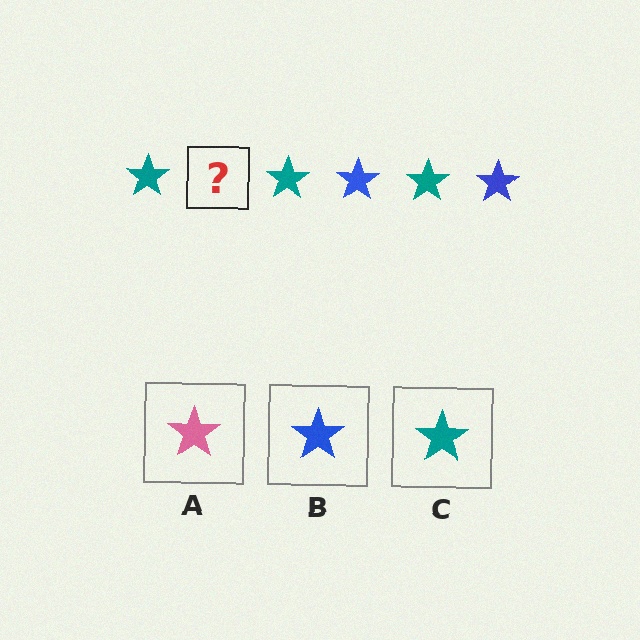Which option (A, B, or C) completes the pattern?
B.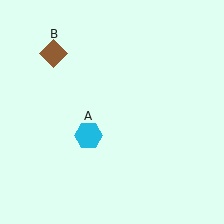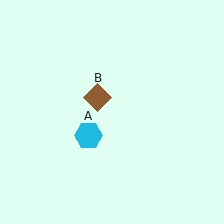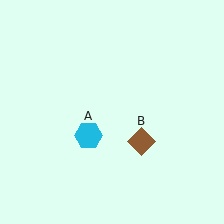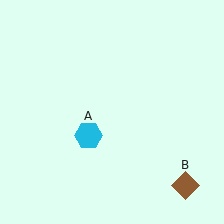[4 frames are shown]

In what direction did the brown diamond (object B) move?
The brown diamond (object B) moved down and to the right.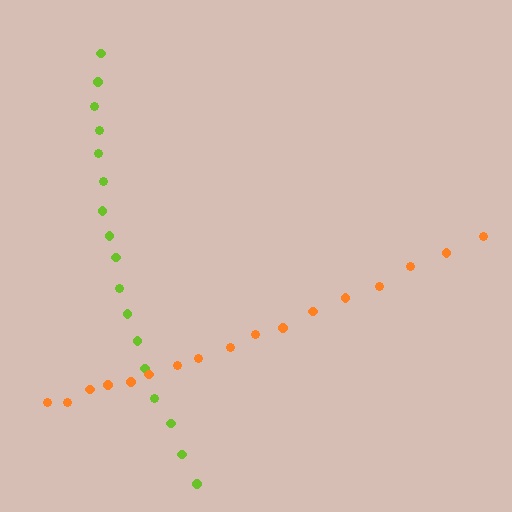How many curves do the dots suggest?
There are 2 distinct paths.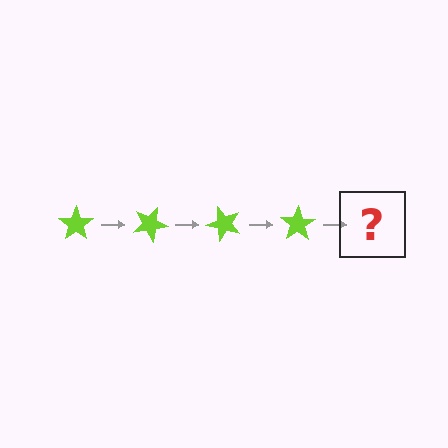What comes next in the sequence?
The next element should be a lime star rotated 100 degrees.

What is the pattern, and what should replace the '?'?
The pattern is that the star rotates 25 degrees each step. The '?' should be a lime star rotated 100 degrees.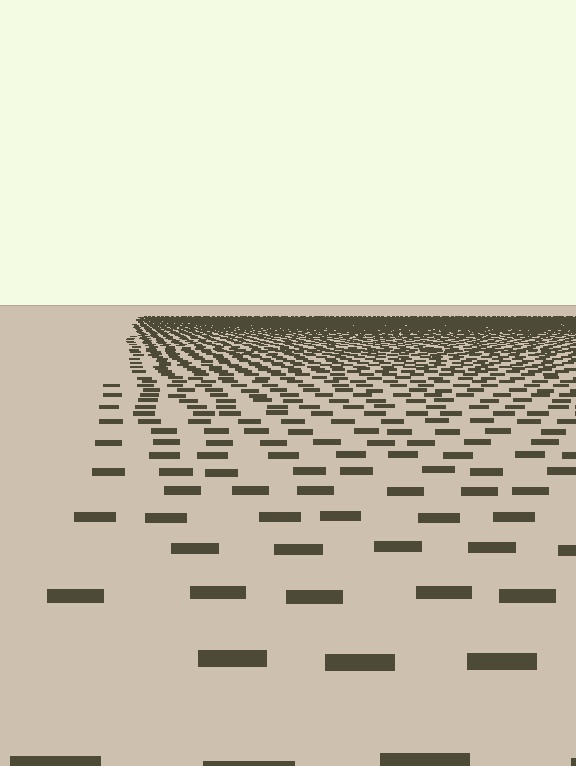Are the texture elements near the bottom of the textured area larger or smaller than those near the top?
Larger. Near the bottom, elements are closer to the viewer and appear at a bigger on-screen size.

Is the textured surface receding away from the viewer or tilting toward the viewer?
The surface is receding away from the viewer. Texture elements get smaller and denser toward the top.